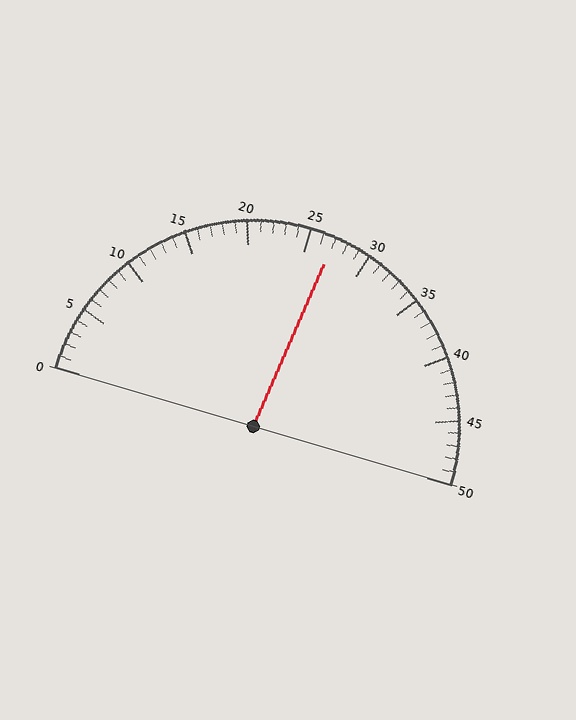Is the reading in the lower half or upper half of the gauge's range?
The reading is in the upper half of the range (0 to 50).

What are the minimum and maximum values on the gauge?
The gauge ranges from 0 to 50.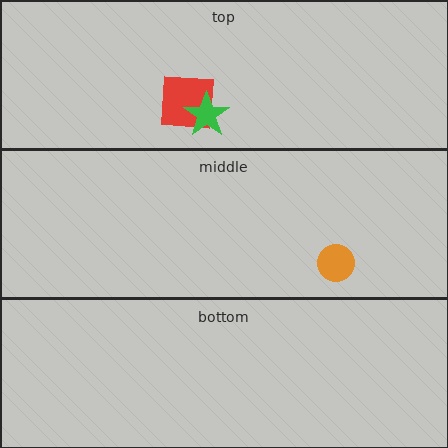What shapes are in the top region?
The red square, the green star.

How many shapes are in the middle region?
1.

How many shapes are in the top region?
2.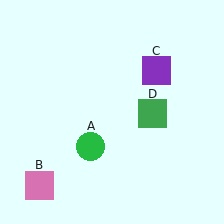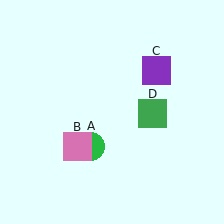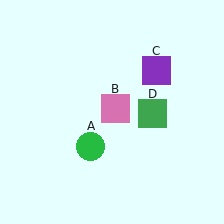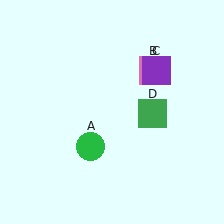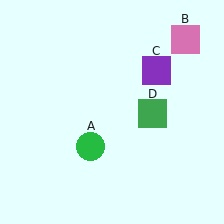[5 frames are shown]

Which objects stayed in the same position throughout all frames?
Green circle (object A) and purple square (object C) and green square (object D) remained stationary.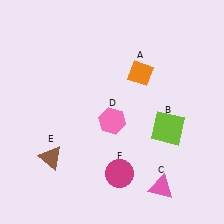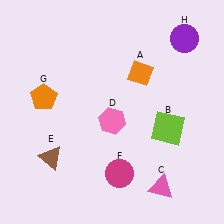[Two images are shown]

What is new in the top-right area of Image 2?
A purple circle (H) was added in the top-right area of Image 2.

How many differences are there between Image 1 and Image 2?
There are 2 differences between the two images.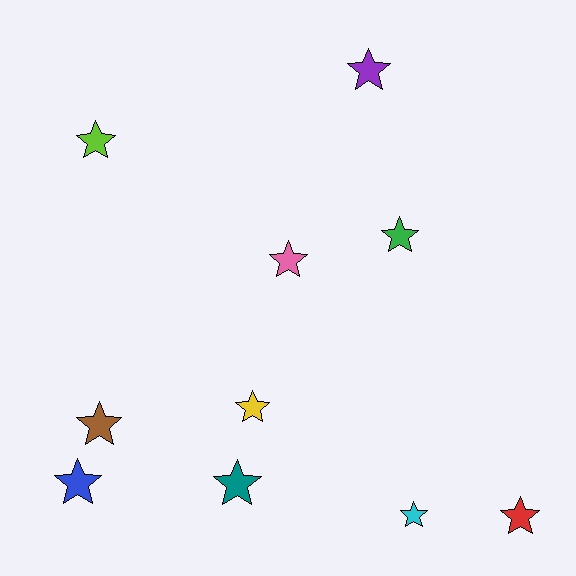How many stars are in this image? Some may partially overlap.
There are 10 stars.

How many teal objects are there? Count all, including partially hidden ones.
There is 1 teal object.